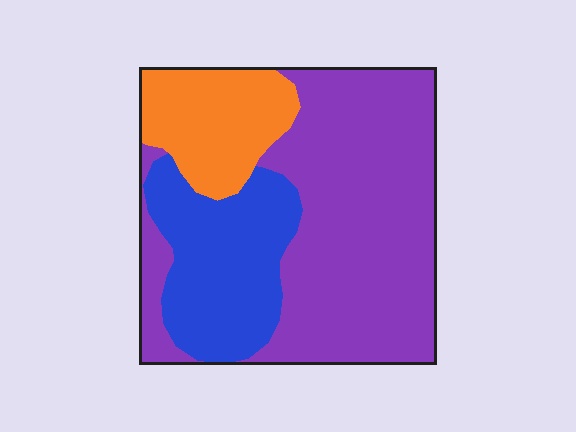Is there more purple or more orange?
Purple.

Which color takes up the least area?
Orange, at roughly 20%.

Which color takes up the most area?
Purple, at roughly 60%.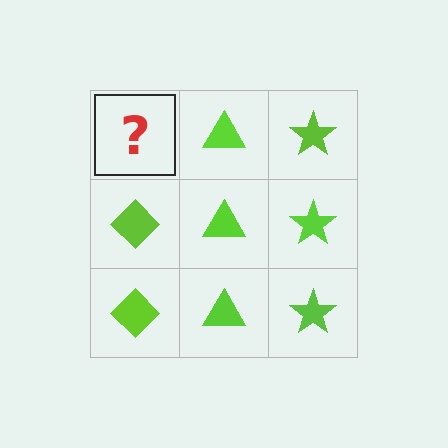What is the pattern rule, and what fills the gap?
The rule is that each column has a consistent shape. The gap should be filled with a lime diamond.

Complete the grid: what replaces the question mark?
The question mark should be replaced with a lime diamond.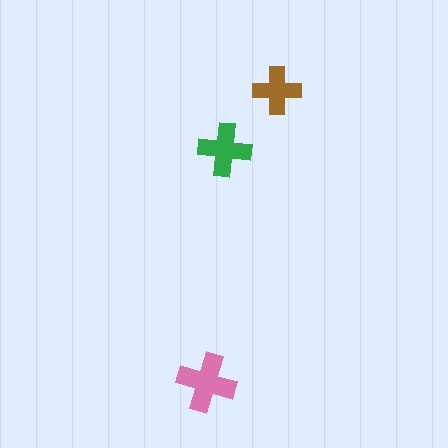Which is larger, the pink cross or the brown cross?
The pink one.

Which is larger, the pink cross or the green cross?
The pink one.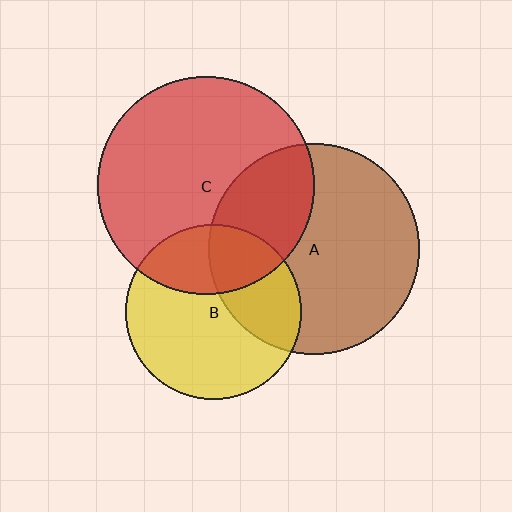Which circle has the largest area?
Circle C (red).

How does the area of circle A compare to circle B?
Approximately 1.5 times.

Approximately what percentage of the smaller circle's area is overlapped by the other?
Approximately 30%.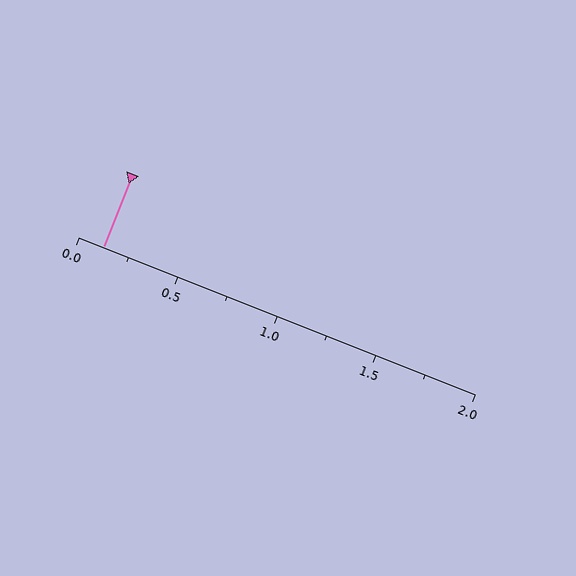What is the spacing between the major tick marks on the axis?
The major ticks are spaced 0.5 apart.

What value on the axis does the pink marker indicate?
The marker indicates approximately 0.12.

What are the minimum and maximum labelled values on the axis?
The axis runs from 0.0 to 2.0.